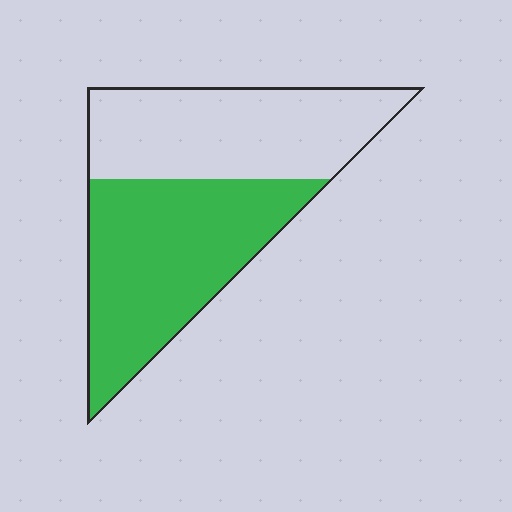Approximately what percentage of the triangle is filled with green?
Approximately 55%.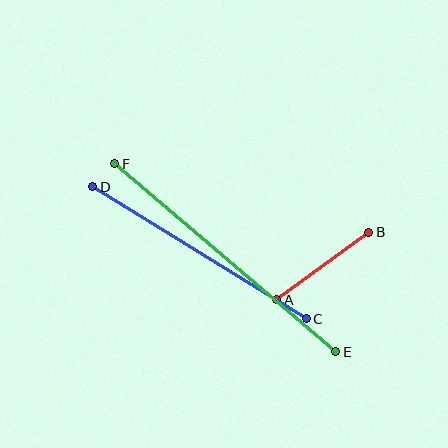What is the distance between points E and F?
The distance is approximately 290 pixels.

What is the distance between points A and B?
The distance is approximately 114 pixels.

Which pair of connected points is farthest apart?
Points E and F are farthest apart.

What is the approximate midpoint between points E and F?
The midpoint is at approximately (225, 258) pixels.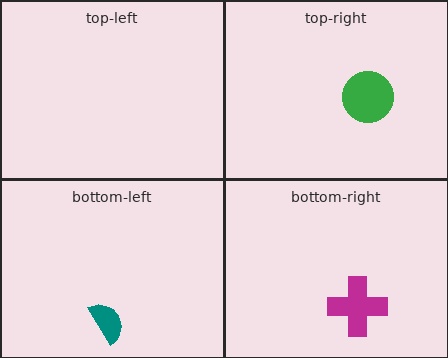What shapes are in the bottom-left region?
The teal semicircle.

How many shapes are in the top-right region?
1.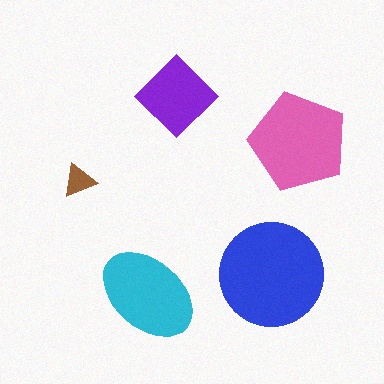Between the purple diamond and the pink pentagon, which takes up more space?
The pink pentagon.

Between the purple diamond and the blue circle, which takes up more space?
The blue circle.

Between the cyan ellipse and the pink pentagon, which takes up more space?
The pink pentagon.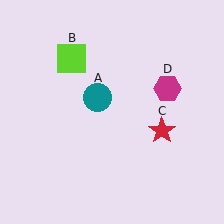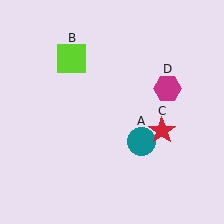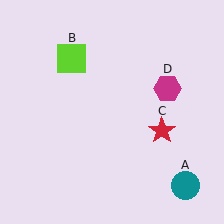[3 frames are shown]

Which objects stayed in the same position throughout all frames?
Lime square (object B) and red star (object C) and magenta hexagon (object D) remained stationary.